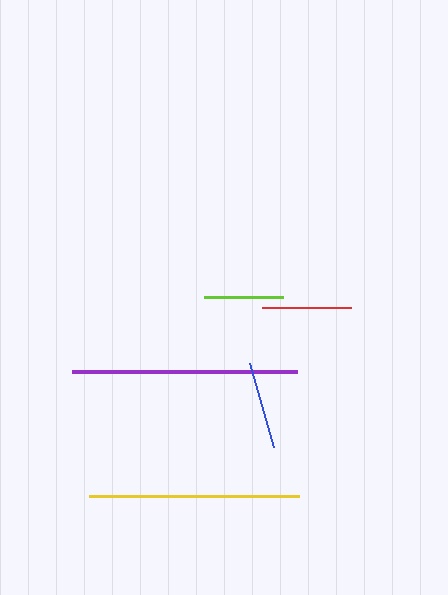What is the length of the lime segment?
The lime segment is approximately 79 pixels long.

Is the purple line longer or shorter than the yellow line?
The purple line is longer than the yellow line.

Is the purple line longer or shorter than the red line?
The purple line is longer than the red line.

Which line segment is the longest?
The purple line is the longest at approximately 225 pixels.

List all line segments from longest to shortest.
From longest to shortest: purple, yellow, red, blue, lime.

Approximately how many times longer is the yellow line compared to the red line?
The yellow line is approximately 2.4 times the length of the red line.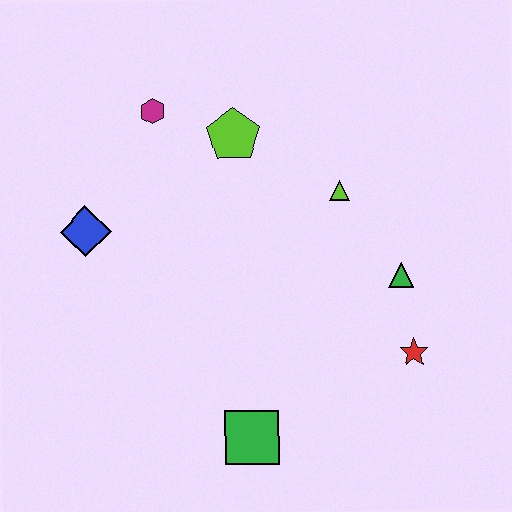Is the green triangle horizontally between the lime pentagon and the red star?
Yes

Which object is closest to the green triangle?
The red star is closest to the green triangle.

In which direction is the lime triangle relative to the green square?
The lime triangle is above the green square.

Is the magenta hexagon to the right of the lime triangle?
No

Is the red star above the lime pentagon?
No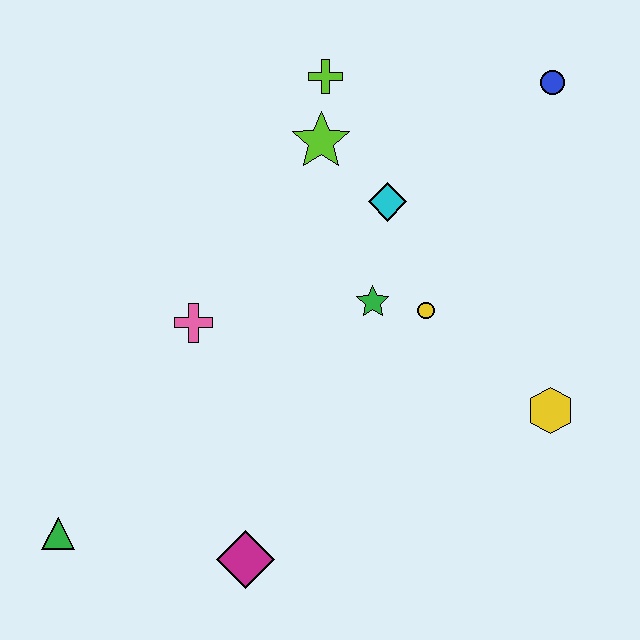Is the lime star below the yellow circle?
No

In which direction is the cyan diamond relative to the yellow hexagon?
The cyan diamond is above the yellow hexagon.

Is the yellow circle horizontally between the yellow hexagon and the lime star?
Yes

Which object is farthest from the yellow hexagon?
The green triangle is farthest from the yellow hexagon.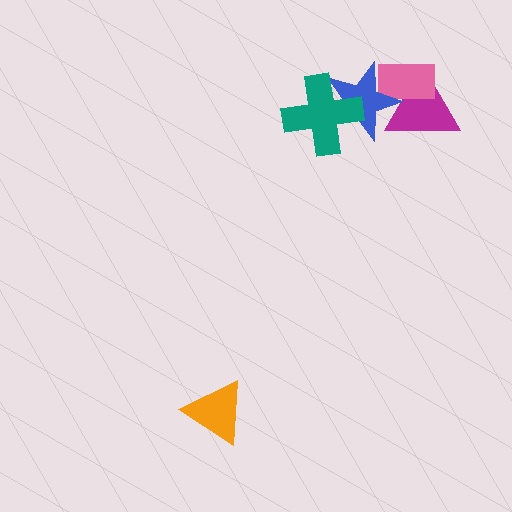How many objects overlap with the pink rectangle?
2 objects overlap with the pink rectangle.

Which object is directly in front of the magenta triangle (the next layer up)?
The pink rectangle is directly in front of the magenta triangle.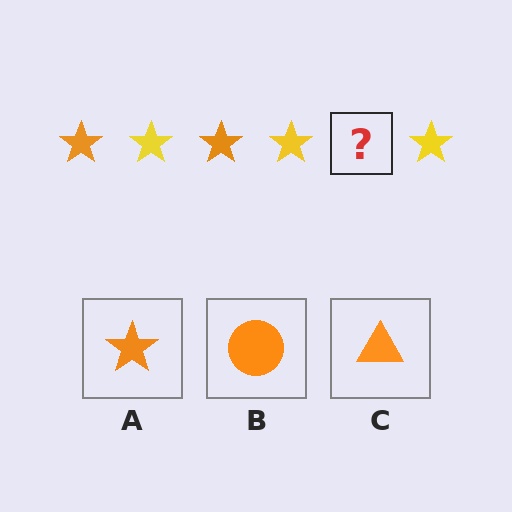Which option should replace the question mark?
Option A.